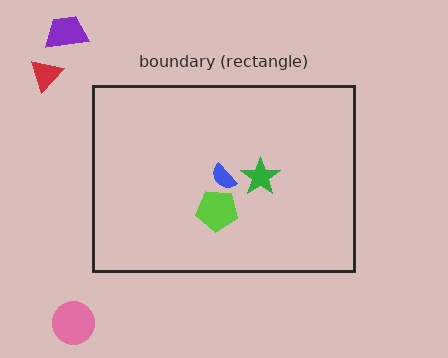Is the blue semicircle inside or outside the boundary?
Inside.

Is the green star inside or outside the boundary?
Inside.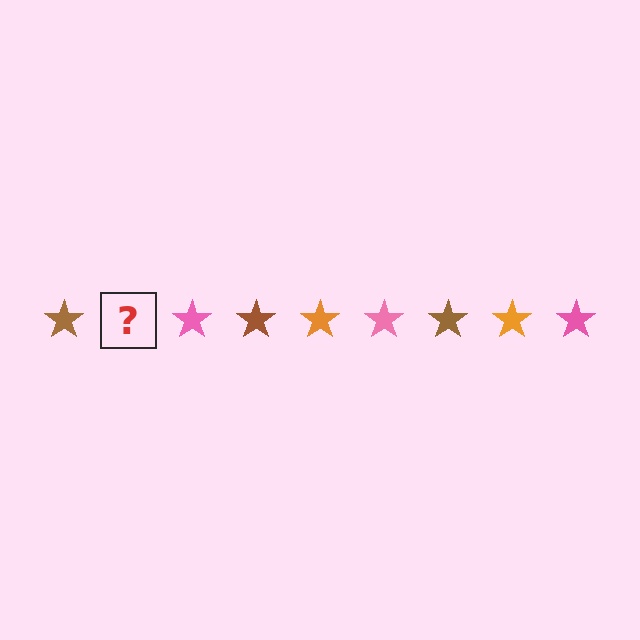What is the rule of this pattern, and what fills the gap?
The rule is that the pattern cycles through brown, orange, pink stars. The gap should be filled with an orange star.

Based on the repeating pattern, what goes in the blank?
The blank should be an orange star.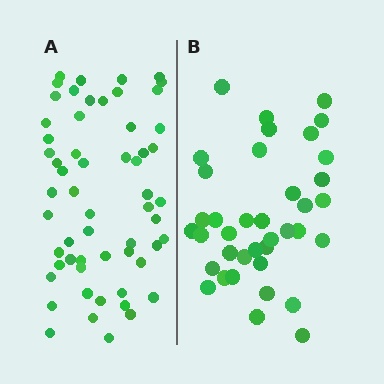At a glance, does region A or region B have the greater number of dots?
Region A (the left region) has more dots.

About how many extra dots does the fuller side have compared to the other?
Region A has approximately 20 more dots than region B.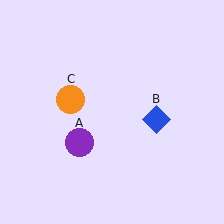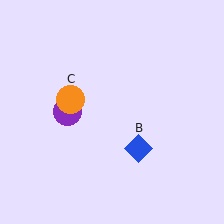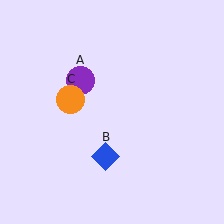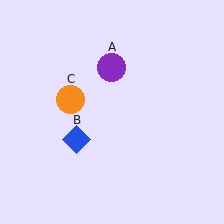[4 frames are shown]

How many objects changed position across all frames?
2 objects changed position: purple circle (object A), blue diamond (object B).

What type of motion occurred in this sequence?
The purple circle (object A), blue diamond (object B) rotated clockwise around the center of the scene.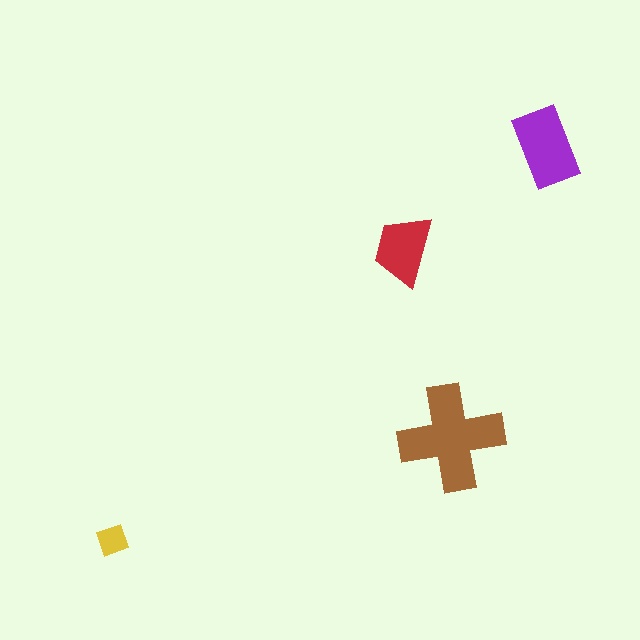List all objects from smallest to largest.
The yellow diamond, the red trapezoid, the purple rectangle, the brown cross.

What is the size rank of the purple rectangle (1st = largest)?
2nd.